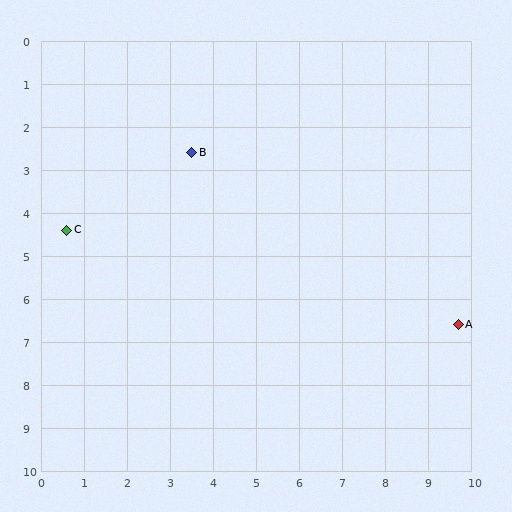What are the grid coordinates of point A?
Point A is at approximately (9.7, 6.6).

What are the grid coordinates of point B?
Point B is at approximately (3.5, 2.6).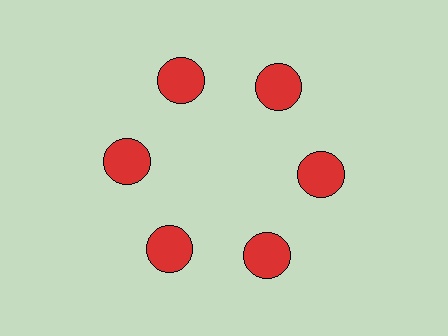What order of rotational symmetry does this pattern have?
This pattern has 6-fold rotational symmetry.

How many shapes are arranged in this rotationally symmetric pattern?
There are 6 shapes, arranged in 6 groups of 1.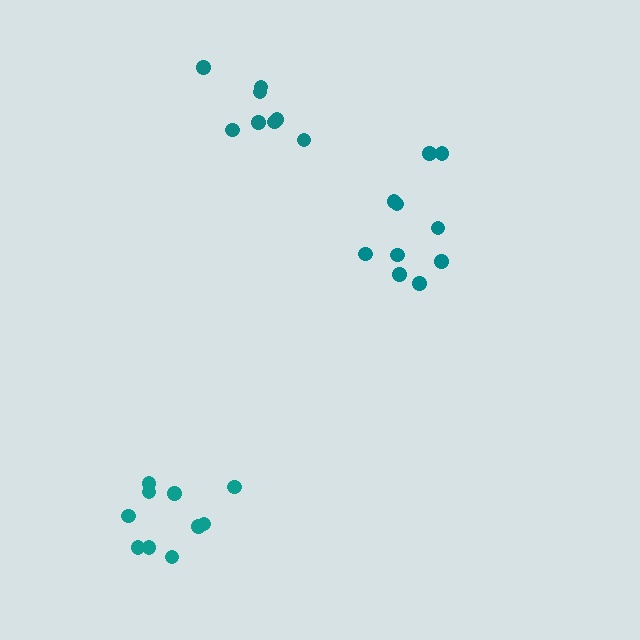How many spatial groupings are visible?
There are 3 spatial groupings.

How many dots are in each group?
Group 1: 8 dots, Group 2: 10 dots, Group 3: 10 dots (28 total).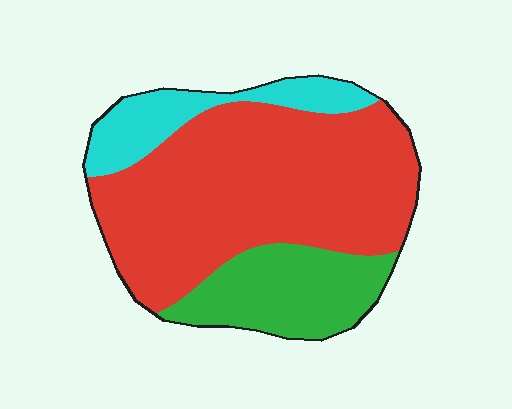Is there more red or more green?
Red.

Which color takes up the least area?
Cyan, at roughly 15%.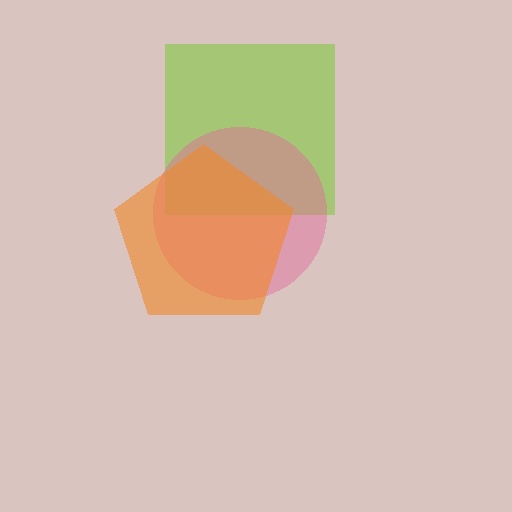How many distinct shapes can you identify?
There are 3 distinct shapes: a lime square, a pink circle, an orange pentagon.